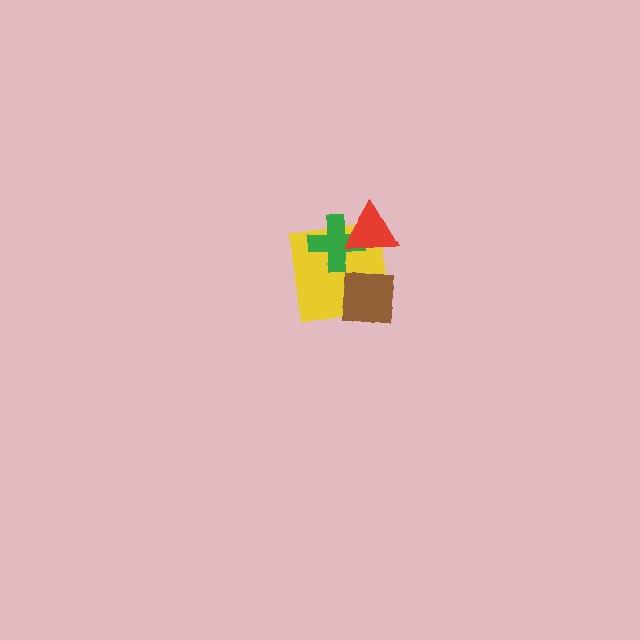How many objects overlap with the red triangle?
2 objects overlap with the red triangle.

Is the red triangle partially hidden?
No, no other shape covers it.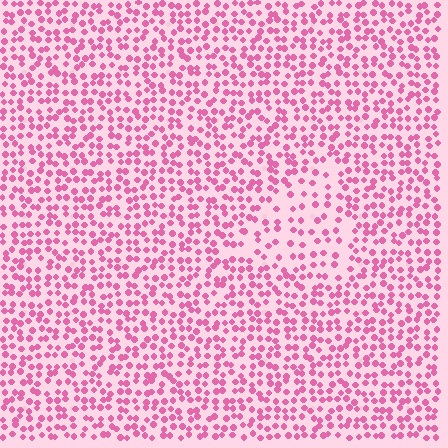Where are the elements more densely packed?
The elements are more densely packed outside the triangle boundary.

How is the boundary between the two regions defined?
The boundary is defined by a change in element density (approximately 1.8x ratio). All elements are the same color, size, and shape.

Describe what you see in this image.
The image contains small pink elements arranged at two different densities. A triangle-shaped region is visible where the elements are less densely packed than the surrounding area.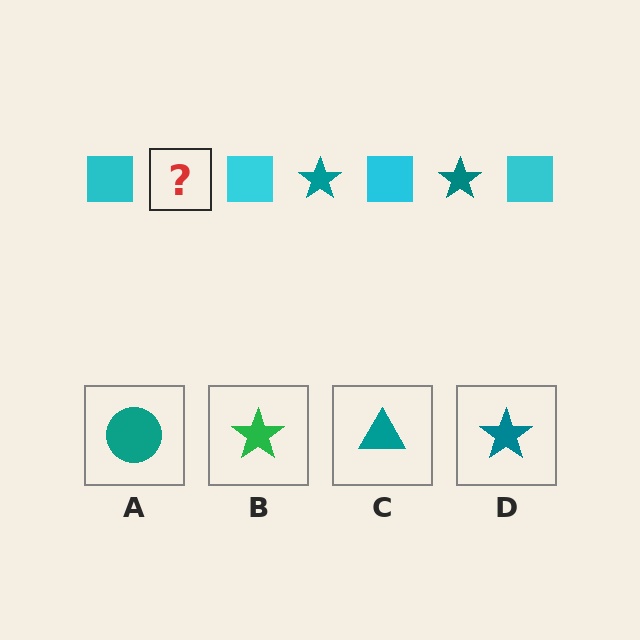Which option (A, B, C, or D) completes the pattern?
D.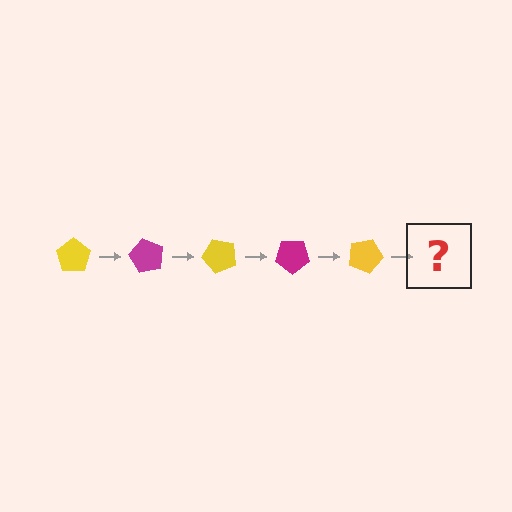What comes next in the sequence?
The next element should be a magenta pentagon, rotated 300 degrees from the start.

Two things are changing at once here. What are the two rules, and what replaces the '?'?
The two rules are that it rotates 60 degrees each step and the color cycles through yellow and magenta. The '?' should be a magenta pentagon, rotated 300 degrees from the start.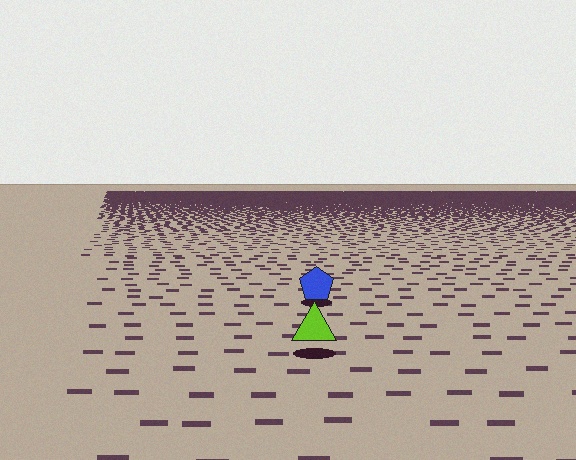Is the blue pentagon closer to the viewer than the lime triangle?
No. The lime triangle is closer — you can tell from the texture gradient: the ground texture is coarser near it.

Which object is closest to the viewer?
The lime triangle is closest. The texture marks near it are larger and more spread out.